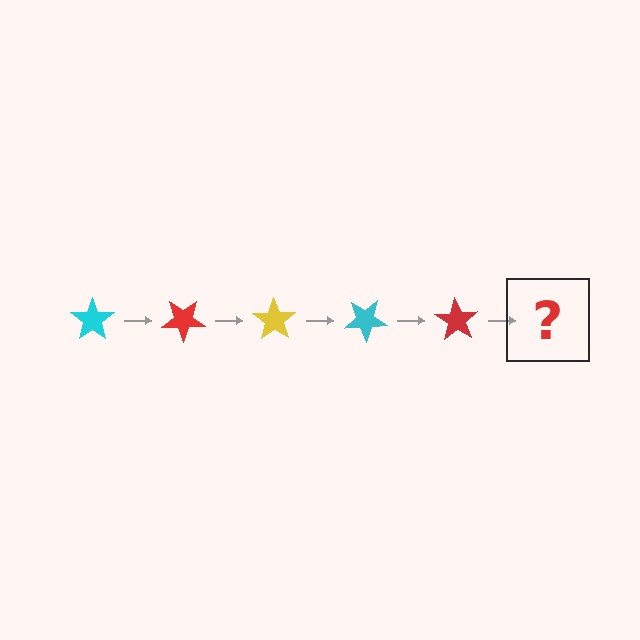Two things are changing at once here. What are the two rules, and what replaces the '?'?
The two rules are that it rotates 35 degrees each step and the color cycles through cyan, red, and yellow. The '?' should be a yellow star, rotated 175 degrees from the start.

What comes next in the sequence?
The next element should be a yellow star, rotated 175 degrees from the start.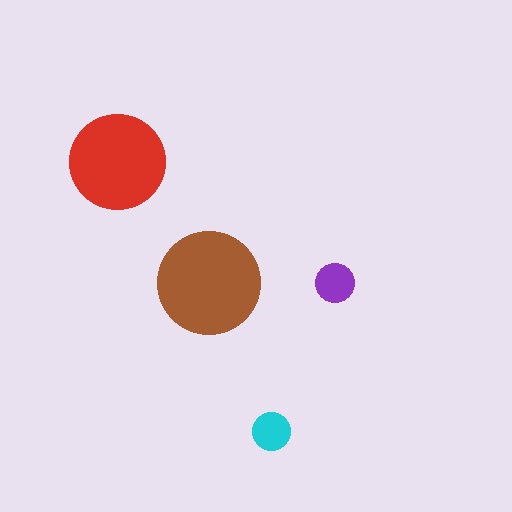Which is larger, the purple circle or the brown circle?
The brown one.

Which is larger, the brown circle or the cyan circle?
The brown one.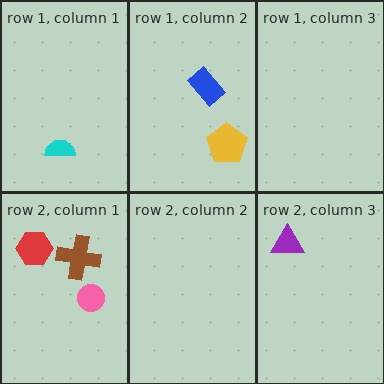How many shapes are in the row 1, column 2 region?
2.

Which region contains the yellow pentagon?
The row 1, column 2 region.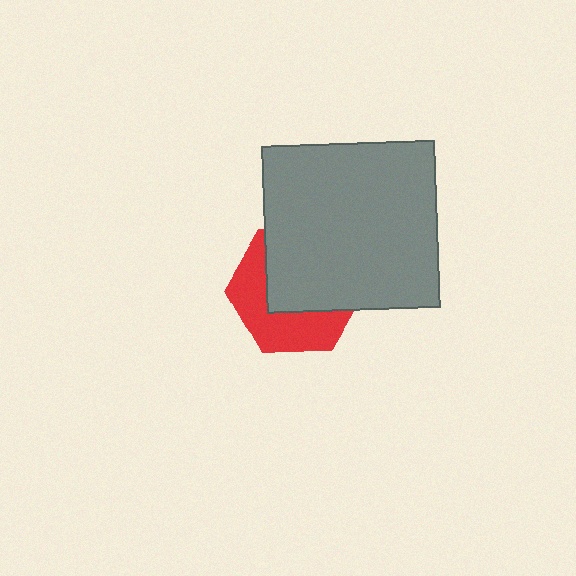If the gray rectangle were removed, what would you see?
You would see the complete red hexagon.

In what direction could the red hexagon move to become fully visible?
The red hexagon could move down. That would shift it out from behind the gray rectangle entirely.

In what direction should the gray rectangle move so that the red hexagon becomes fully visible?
The gray rectangle should move up. That is the shortest direction to clear the overlap and leave the red hexagon fully visible.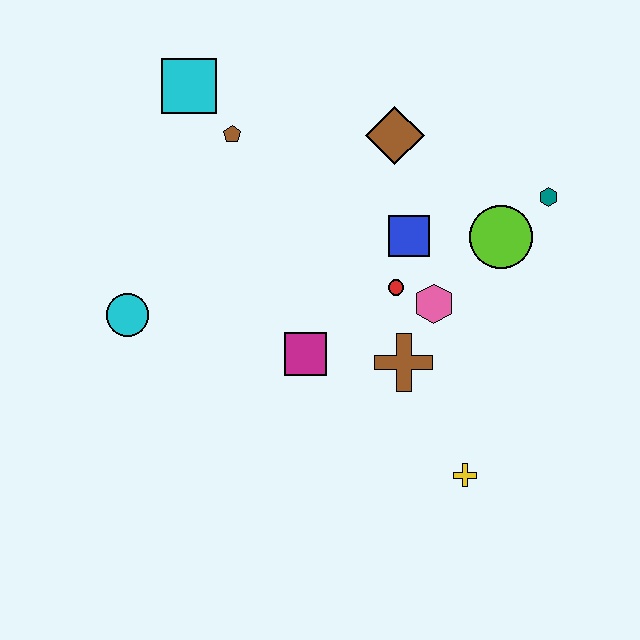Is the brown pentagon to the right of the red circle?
No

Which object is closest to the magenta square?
The brown cross is closest to the magenta square.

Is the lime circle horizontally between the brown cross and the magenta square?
No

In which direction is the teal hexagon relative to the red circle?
The teal hexagon is to the right of the red circle.